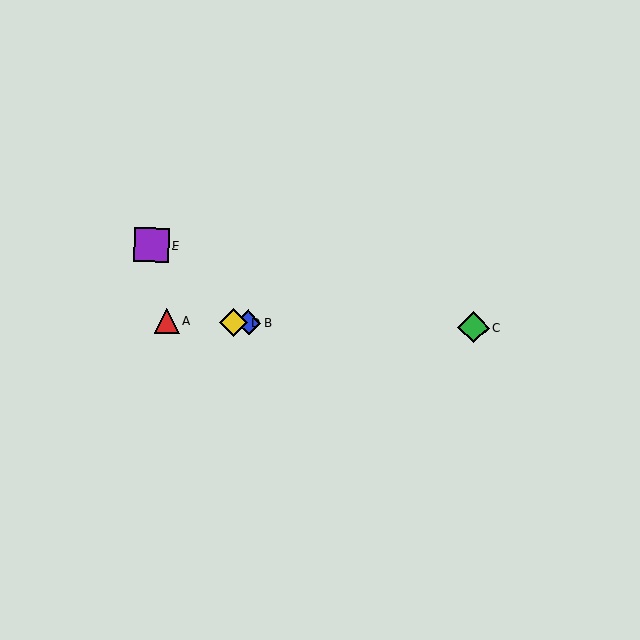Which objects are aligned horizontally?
Objects A, B, C, D are aligned horizontally.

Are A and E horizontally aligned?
No, A is at y≈321 and E is at y≈245.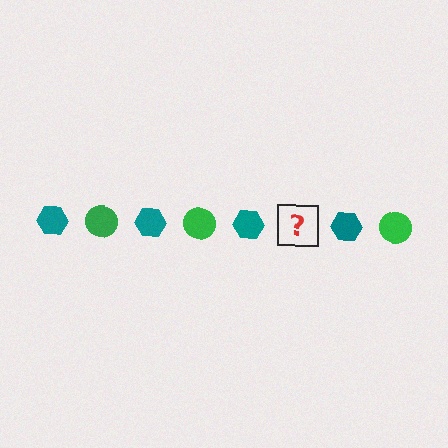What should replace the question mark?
The question mark should be replaced with a green circle.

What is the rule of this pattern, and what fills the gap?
The rule is that the pattern alternates between teal hexagon and green circle. The gap should be filled with a green circle.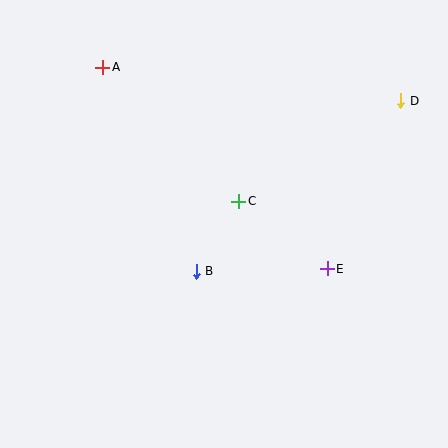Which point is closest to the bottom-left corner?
Point B is closest to the bottom-left corner.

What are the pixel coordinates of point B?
Point B is at (196, 271).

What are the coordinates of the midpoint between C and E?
The midpoint between C and E is at (283, 235).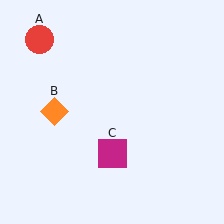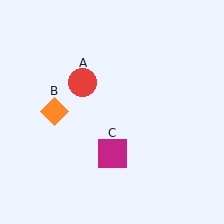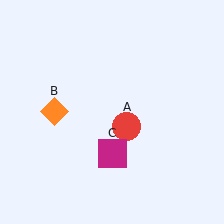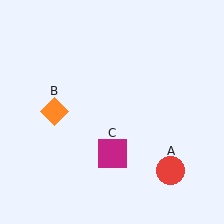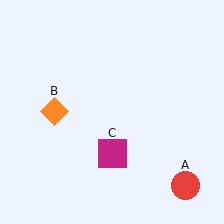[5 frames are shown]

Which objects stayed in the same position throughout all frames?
Orange diamond (object B) and magenta square (object C) remained stationary.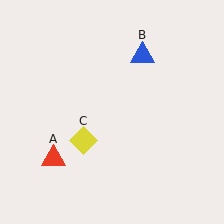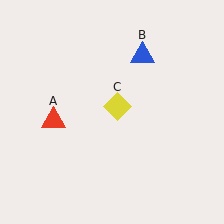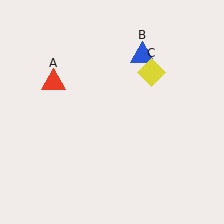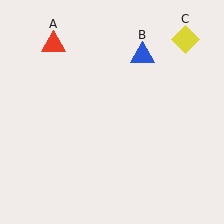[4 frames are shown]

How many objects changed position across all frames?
2 objects changed position: red triangle (object A), yellow diamond (object C).